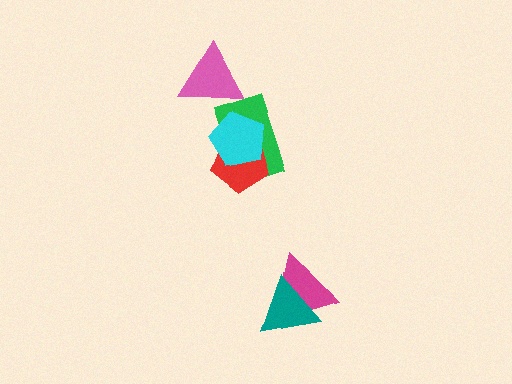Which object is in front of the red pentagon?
The cyan pentagon is in front of the red pentagon.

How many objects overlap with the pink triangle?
0 objects overlap with the pink triangle.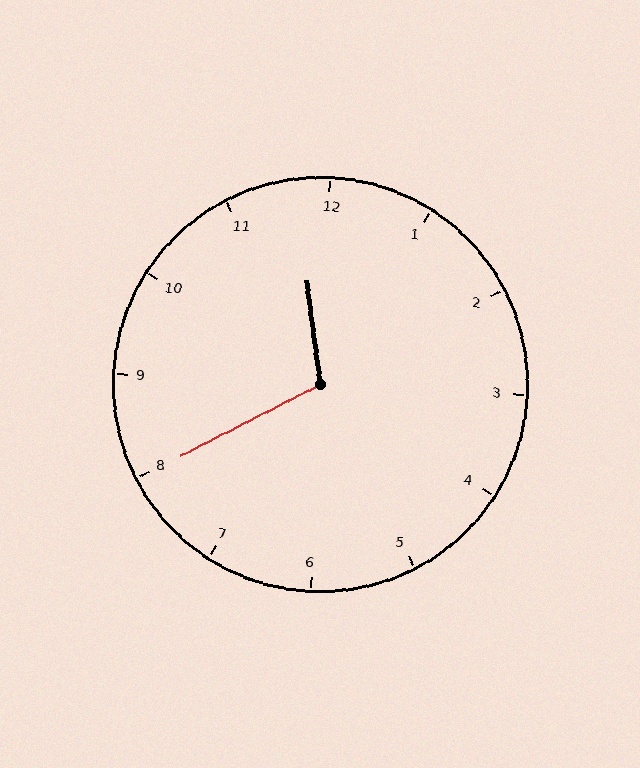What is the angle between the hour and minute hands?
Approximately 110 degrees.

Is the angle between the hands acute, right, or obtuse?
It is obtuse.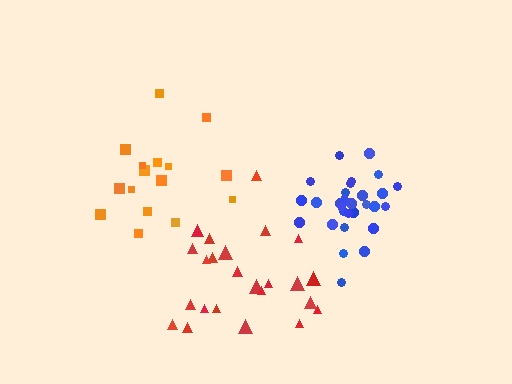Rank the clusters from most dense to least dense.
blue, red, orange.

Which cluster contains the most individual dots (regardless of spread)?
Blue (29).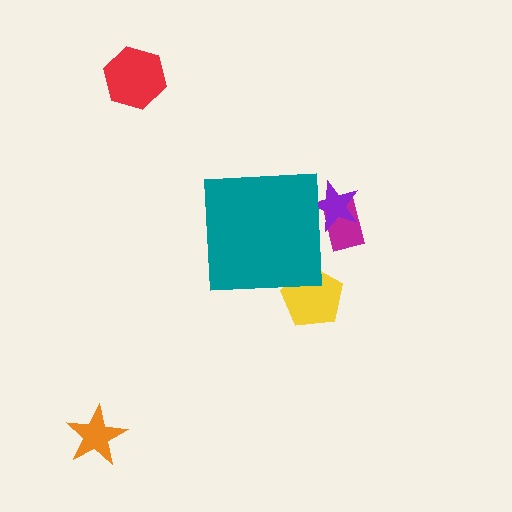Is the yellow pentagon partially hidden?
Yes, the yellow pentagon is partially hidden behind the teal square.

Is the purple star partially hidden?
Yes, the purple star is partially hidden behind the teal square.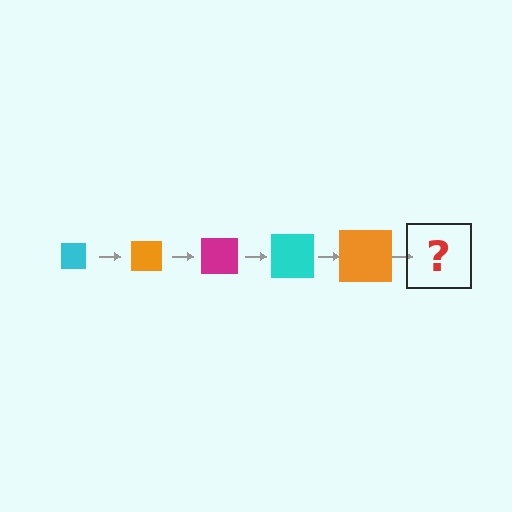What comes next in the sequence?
The next element should be a magenta square, larger than the previous one.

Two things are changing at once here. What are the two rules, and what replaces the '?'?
The two rules are that the square grows larger each step and the color cycles through cyan, orange, and magenta. The '?' should be a magenta square, larger than the previous one.